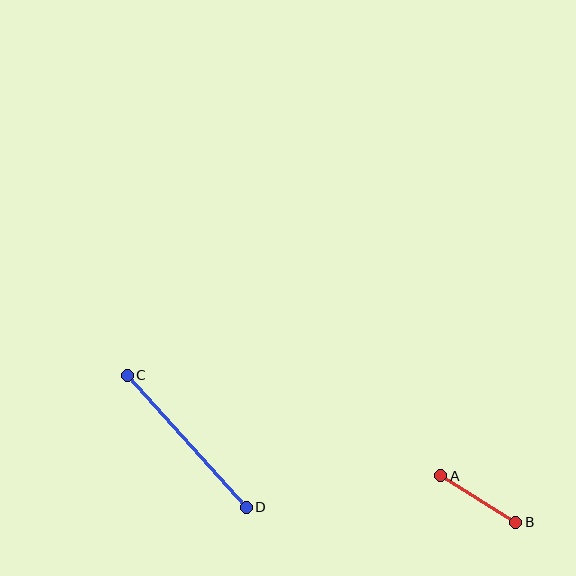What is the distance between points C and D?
The distance is approximately 178 pixels.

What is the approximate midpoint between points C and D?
The midpoint is at approximately (187, 441) pixels.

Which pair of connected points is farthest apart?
Points C and D are farthest apart.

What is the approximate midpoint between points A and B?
The midpoint is at approximately (478, 499) pixels.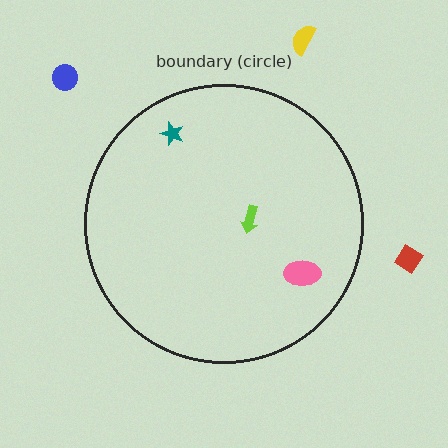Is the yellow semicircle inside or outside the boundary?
Outside.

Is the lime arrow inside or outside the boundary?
Inside.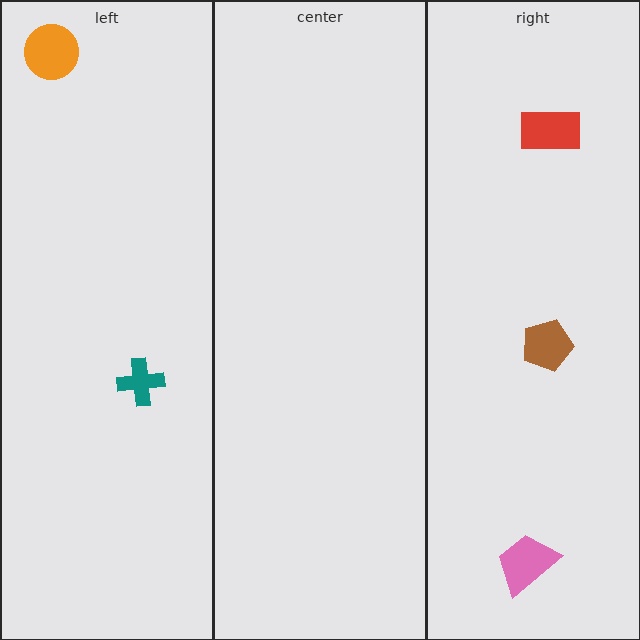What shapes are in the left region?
The teal cross, the orange circle.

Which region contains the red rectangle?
The right region.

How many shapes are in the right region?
3.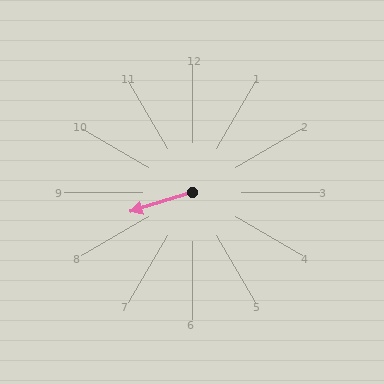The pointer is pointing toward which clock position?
Roughly 8 o'clock.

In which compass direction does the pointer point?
West.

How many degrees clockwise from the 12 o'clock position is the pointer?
Approximately 252 degrees.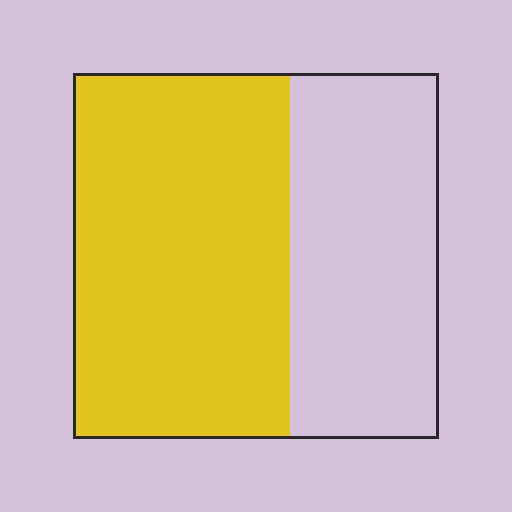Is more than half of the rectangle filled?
Yes.